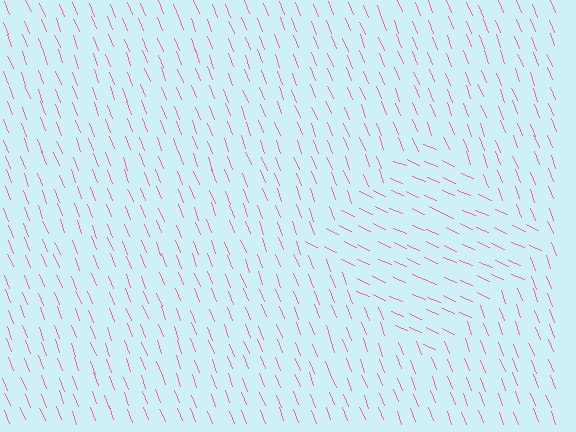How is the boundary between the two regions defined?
The boundary is defined purely by a change in line orientation (approximately 45 degrees difference). All lines are the same color and thickness.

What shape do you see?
I see a diamond.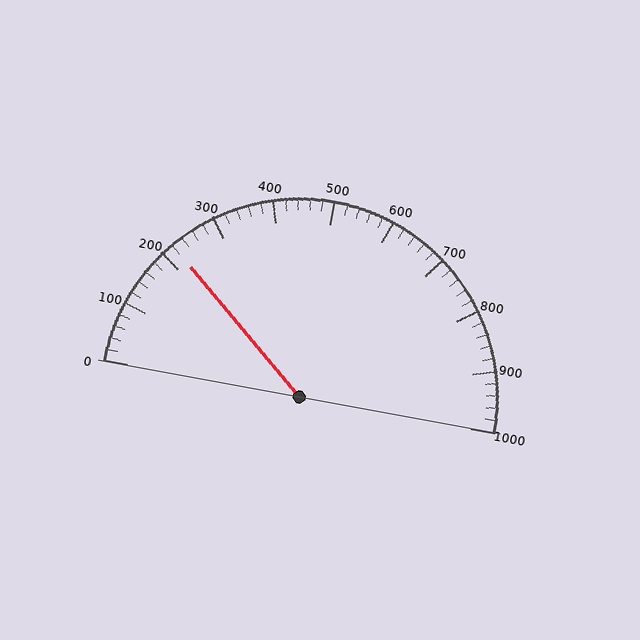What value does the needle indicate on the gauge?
The needle indicates approximately 220.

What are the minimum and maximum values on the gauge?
The gauge ranges from 0 to 1000.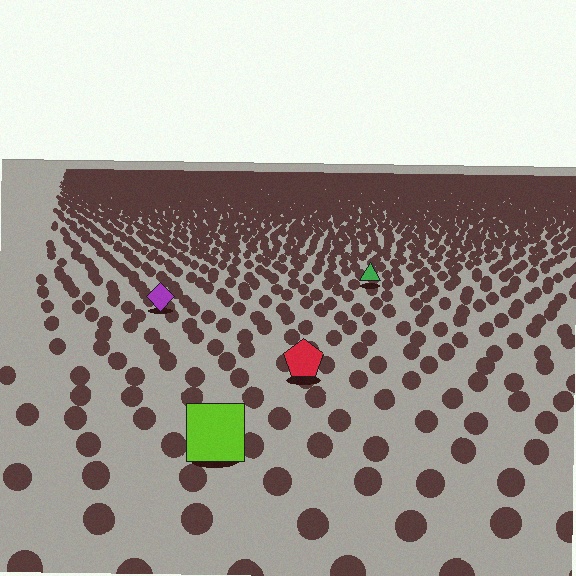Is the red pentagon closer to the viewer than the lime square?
No. The lime square is closer — you can tell from the texture gradient: the ground texture is coarser near it.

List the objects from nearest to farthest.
From nearest to farthest: the lime square, the red pentagon, the purple diamond, the green triangle.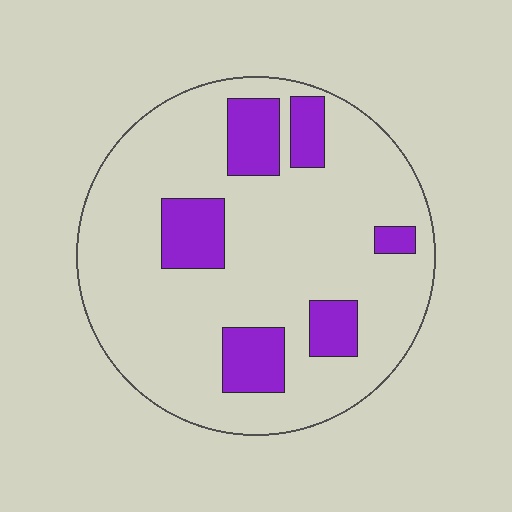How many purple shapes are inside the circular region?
6.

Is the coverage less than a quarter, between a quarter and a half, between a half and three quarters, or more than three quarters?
Less than a quarter.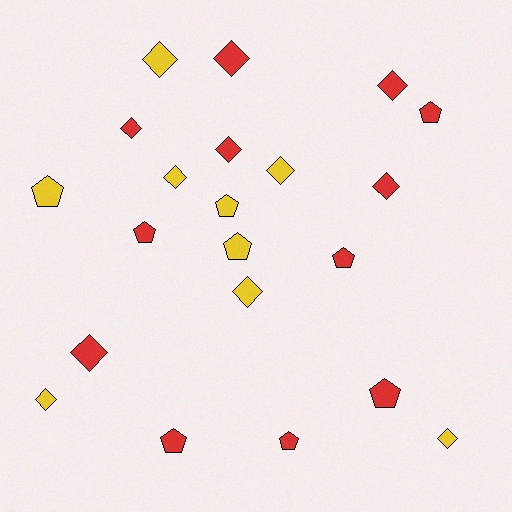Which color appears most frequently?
Red, with 12 objects.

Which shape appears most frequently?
Diamond, with 12 objects.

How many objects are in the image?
There are 21 objects.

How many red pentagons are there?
There are 6 red pentagons.